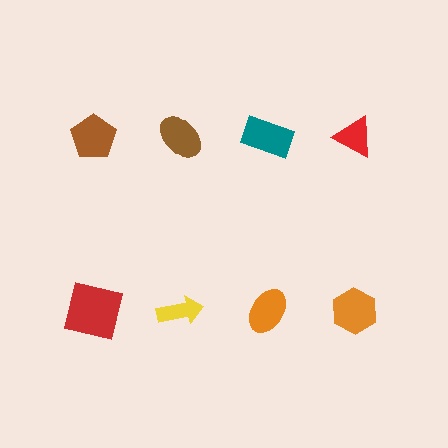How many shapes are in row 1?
4 shapes.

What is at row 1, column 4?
A red triangle.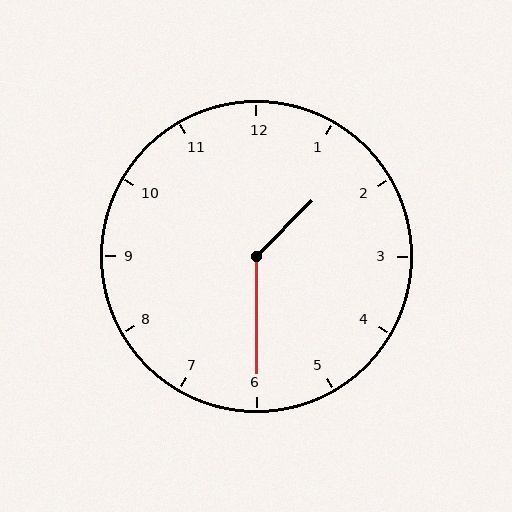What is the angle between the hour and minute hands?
Approximately 135 degrees.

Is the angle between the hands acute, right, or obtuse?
It is obtuse.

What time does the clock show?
1:30.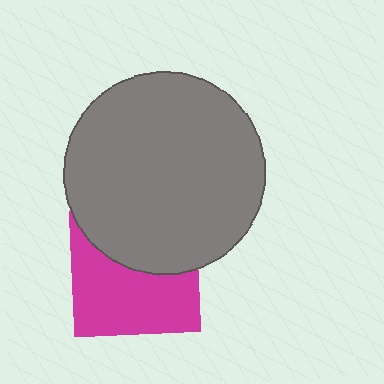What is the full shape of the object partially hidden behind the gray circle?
The partially hidden object is a magenta square.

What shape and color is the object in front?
The object in front is a gray circle.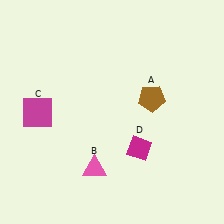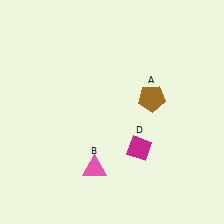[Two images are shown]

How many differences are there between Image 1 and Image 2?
There is 1 difference between the two images.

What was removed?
The magenta square (C) was removed in Image 2.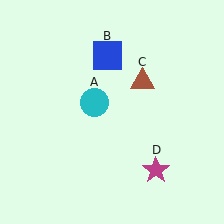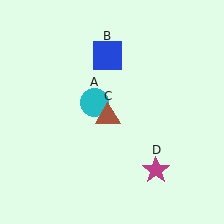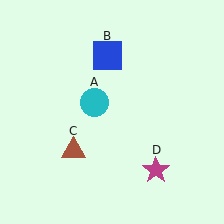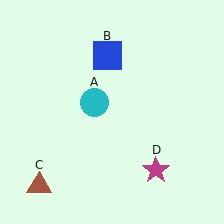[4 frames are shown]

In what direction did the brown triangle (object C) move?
The brown triangle (object C) moved down and to the left.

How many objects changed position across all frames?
1 object changed position: brown triangle (object C).